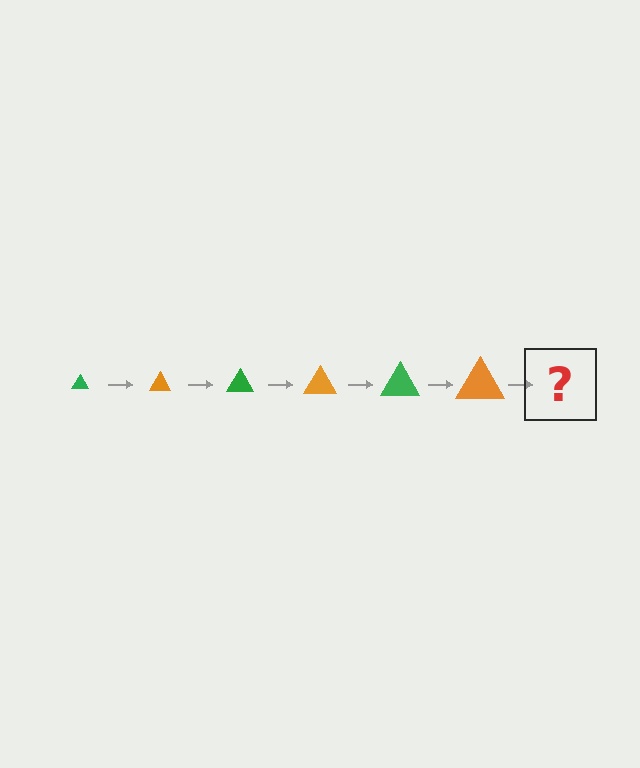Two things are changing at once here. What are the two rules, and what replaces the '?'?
The two rules are that the triangle grows larger each step and the color cycles through green and orange. The '?' should be a green triangle, larger than the previous one.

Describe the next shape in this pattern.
It should be a green triangle, larger than the previous one.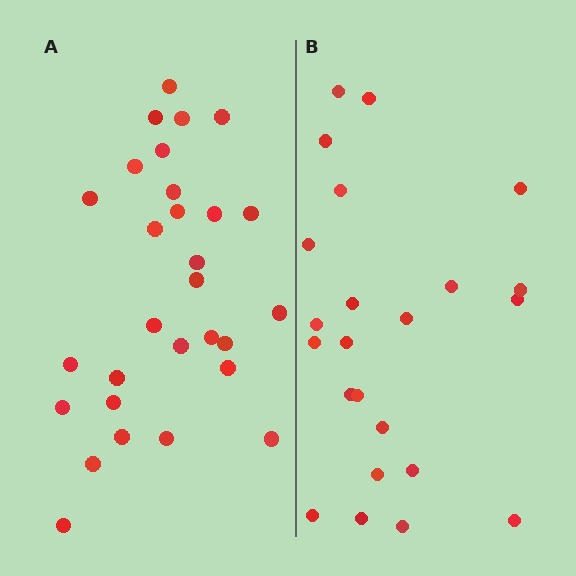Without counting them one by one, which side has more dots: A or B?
Region A (the left region) has more dots.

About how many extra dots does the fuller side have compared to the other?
Region A has about 6 more dots than region B.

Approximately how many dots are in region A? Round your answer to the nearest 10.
About 30 dots. (The exact count is 29, which rounds to 30.)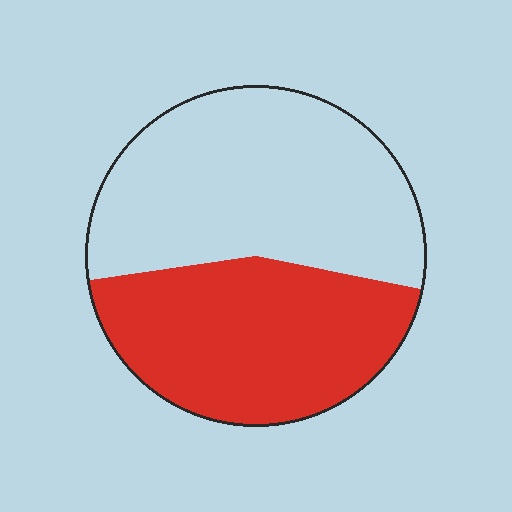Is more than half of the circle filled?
No.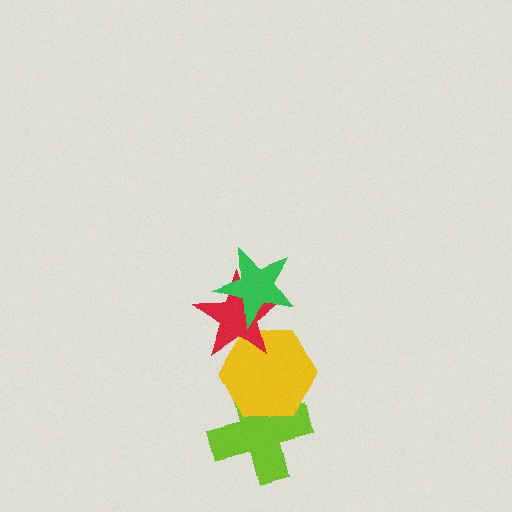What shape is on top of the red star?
The green star is on top of the red star.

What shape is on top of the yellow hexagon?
The red star is on top of the yellow hexagon.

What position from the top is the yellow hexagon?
The yellow hexagon is 3rd from the top.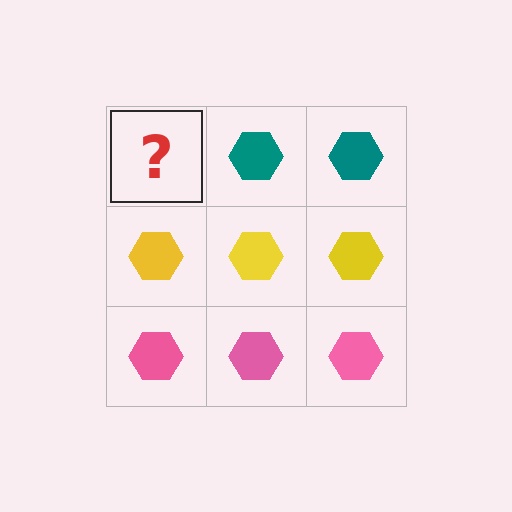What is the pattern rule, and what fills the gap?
The rule is that each row has a consistent color. The gap should be filled with a teal hexagon.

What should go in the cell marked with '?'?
The missing cell should contain a teal hexagon.